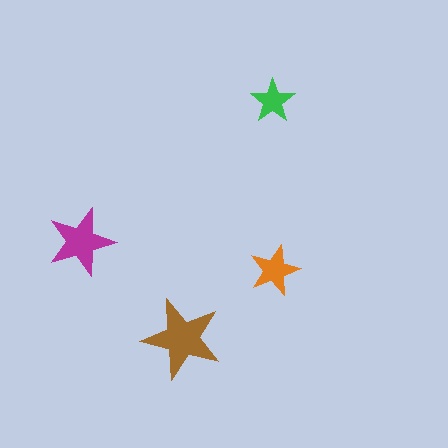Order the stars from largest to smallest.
the brown one, the magenta one, the orange one, the green one.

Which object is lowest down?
The brown star is bottommost.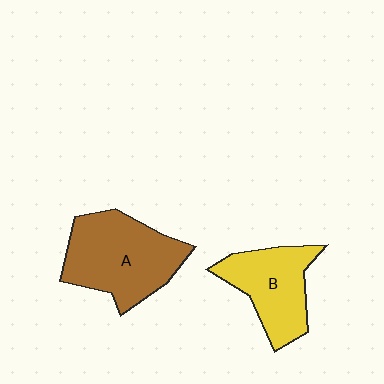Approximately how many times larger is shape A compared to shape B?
Approximately 1.3 times.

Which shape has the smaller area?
Shape B (yellow).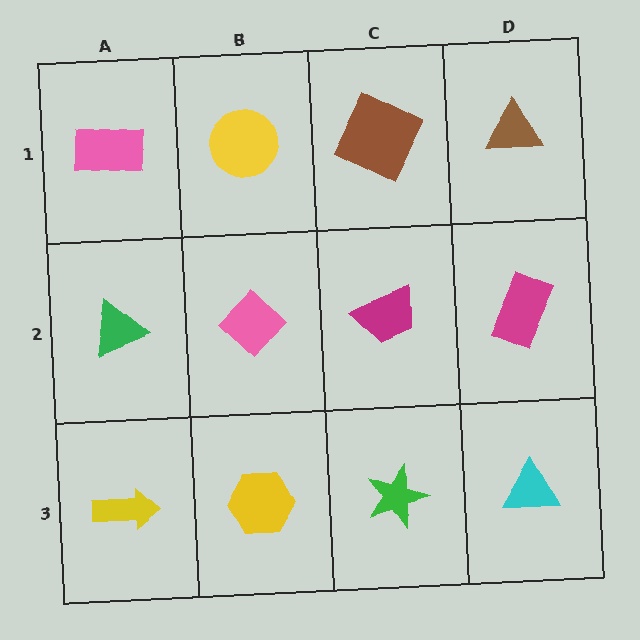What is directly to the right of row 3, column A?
A yellow hexagon.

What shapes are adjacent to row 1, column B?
A pink diamond (row 2, column B), a pink rectangle (row 1, column A), a brown square (row 1, column C).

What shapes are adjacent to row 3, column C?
A magenta trapezoid (row 2, column C), a yellow hexagon (row 3, column B), a cyan triangle (row 3, column D).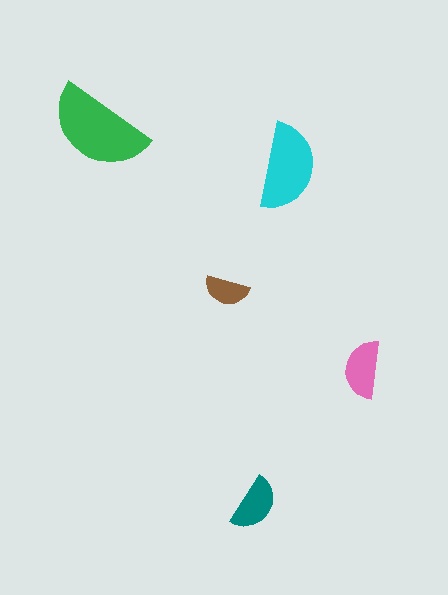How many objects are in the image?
There are 5 objects in the image.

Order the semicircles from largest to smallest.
the green one, the cyan one, the pink one, the teal one, the brown one.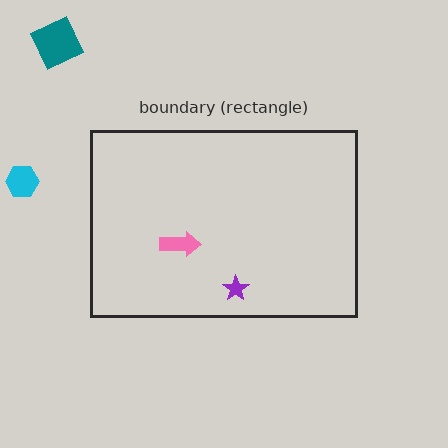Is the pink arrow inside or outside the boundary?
Inside.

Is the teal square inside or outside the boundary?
Outside.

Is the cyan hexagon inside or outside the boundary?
Outside.